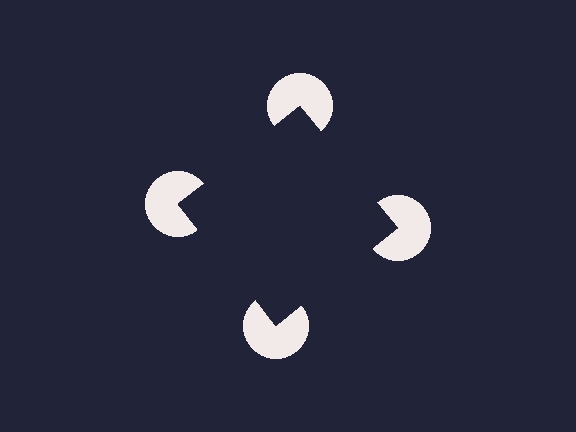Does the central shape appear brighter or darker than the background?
It typically appears slightly darker than the background, even though no actual brightness change is drawn.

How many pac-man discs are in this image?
There are 4 — one at each vertex of the illusory square.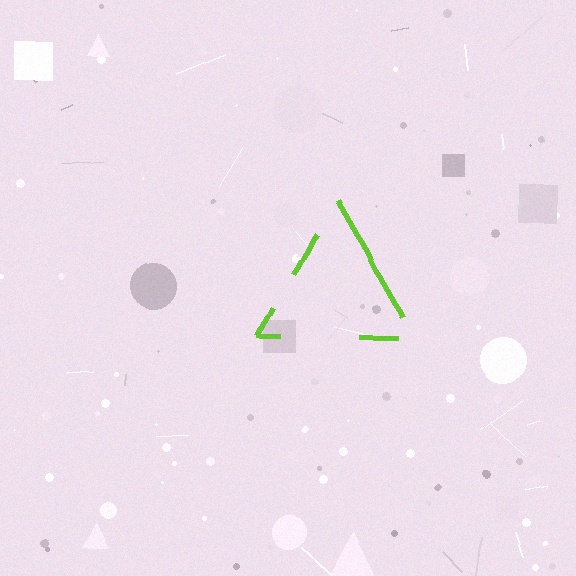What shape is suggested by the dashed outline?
The dashed outline suggests a triangle.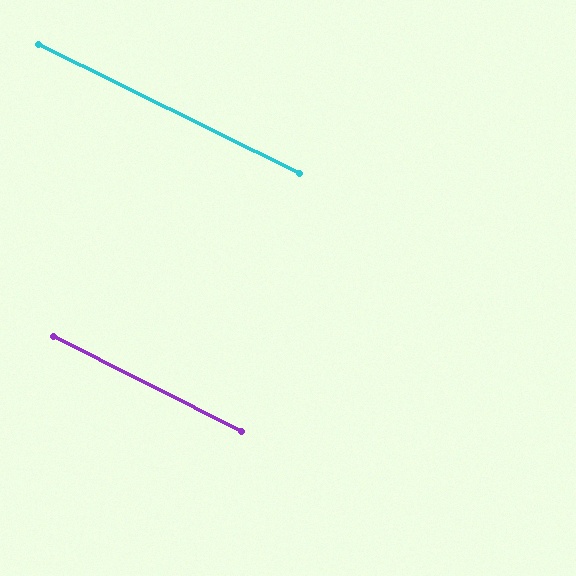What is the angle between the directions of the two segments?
Approximately 1 degree.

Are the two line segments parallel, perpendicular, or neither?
Parallel — their directions differ by only 0.5°.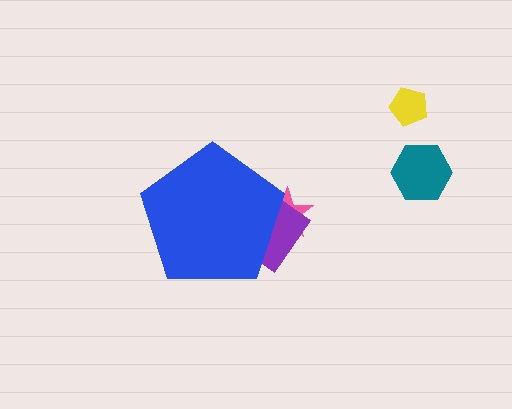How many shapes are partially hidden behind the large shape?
2 shapes are partially hidden.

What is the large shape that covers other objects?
A blue pentagon.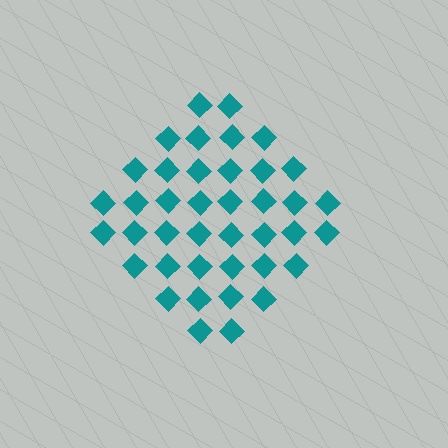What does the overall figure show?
The overall figure shows a diamond.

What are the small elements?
The small elements are diamonds.